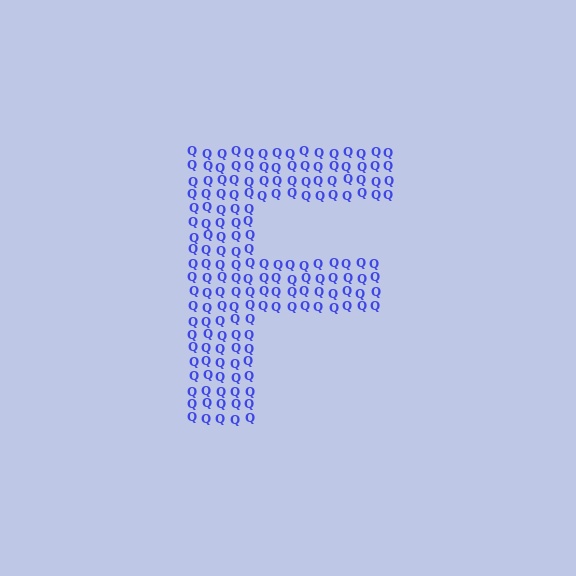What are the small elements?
The small elements are letter Q's.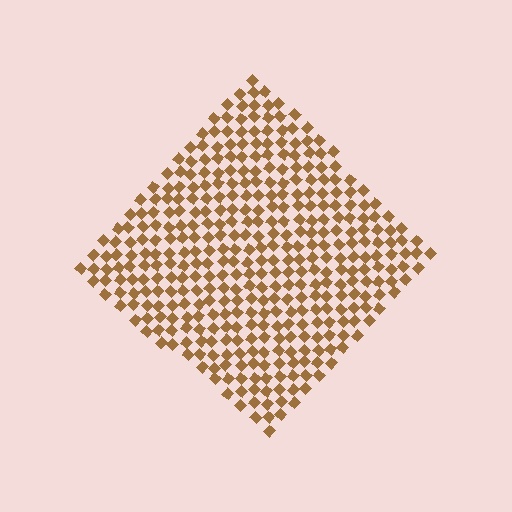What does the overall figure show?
The overall figure shows a diamond.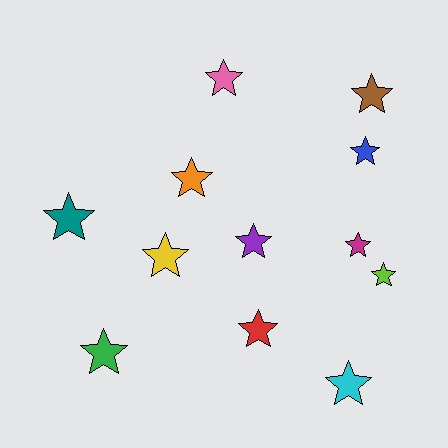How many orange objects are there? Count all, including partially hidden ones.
There is 1 orange object.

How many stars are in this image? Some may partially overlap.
There are 12 stars.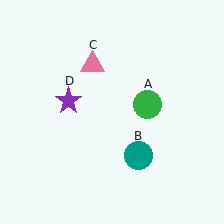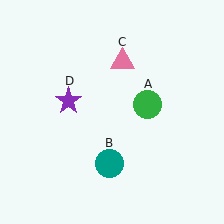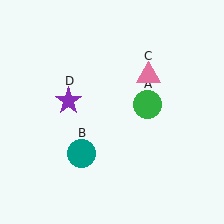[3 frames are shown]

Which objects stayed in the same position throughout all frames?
Green circle (object A) and purple star (object D) remained stationary.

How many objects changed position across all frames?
2 objects changed position: teal circle (object B), pink triangle (object C).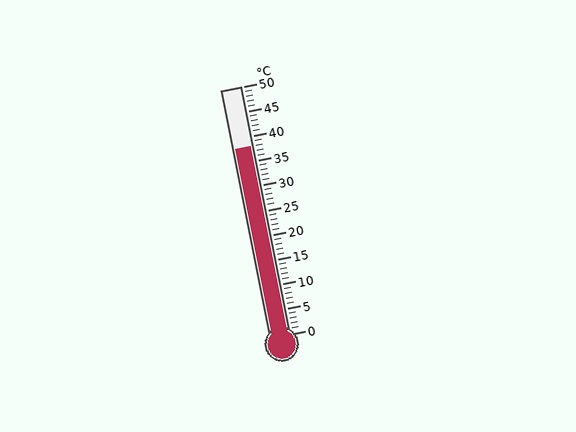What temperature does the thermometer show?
The thermometer shows approximately 38°C.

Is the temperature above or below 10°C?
The temperature is above 10°C.